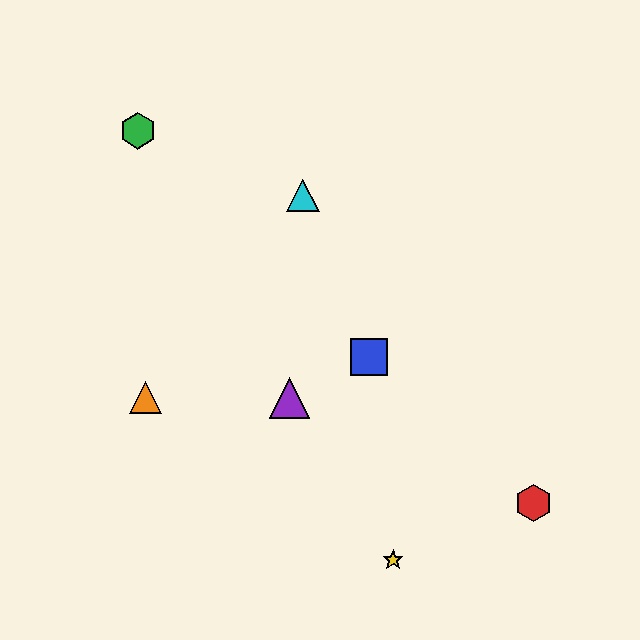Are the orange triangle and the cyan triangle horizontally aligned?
No, the orange triangle is at y≈398 and the cyan triangle is at y≈196.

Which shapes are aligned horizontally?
The purple triangle, the orange triangle are aligned horizontally.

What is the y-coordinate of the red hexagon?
The red hexagon is at y≈503.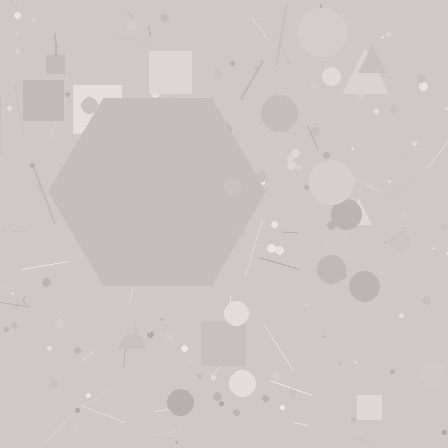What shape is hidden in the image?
A hexagon is hidden in the image.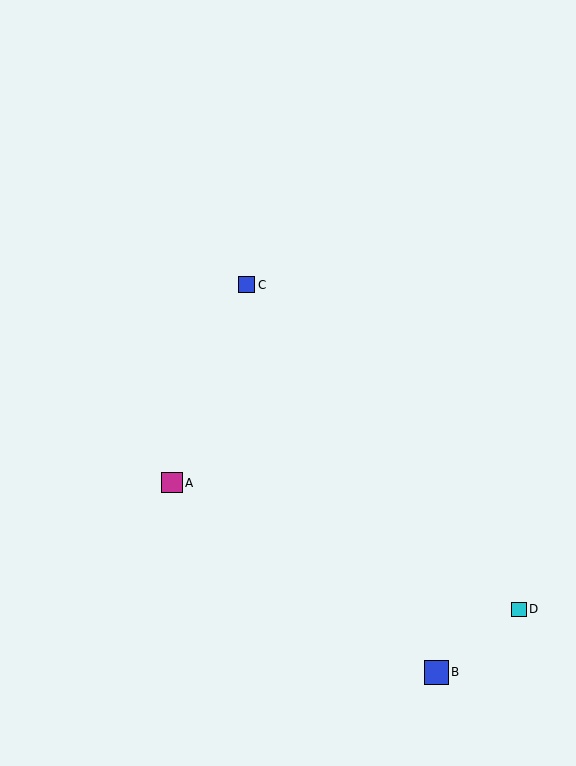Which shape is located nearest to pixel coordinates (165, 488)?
The magenta square (labeled A) at (172, 483) is nearest to that location.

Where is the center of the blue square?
The center of the blue square is at (246, 285).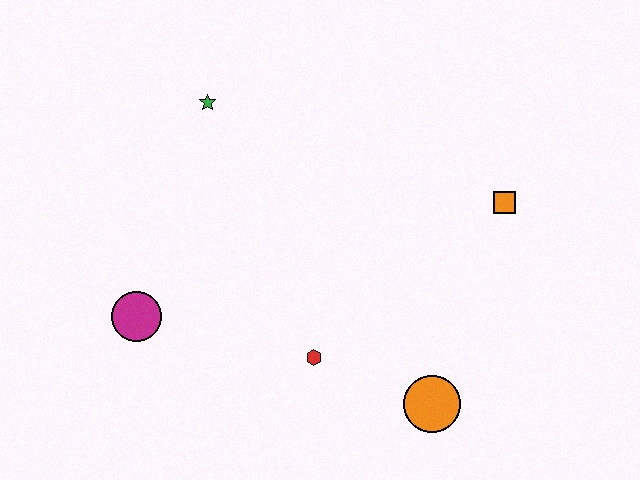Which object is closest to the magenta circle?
The red hexagon is closest to the magenta circle.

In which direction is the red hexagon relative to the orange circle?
The red hexagon is to the left of the orange circle.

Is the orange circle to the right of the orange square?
No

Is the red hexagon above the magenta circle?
No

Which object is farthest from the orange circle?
The green star is farthest from the orange circle.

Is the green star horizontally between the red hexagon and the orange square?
No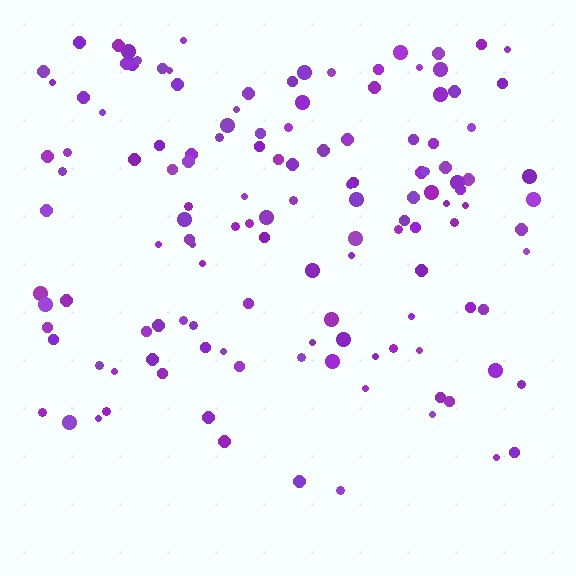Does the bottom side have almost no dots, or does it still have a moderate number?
Still a moderate number, just noticeably fewer than the top.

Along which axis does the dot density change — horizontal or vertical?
Vertical.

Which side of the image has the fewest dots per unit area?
The bottom.